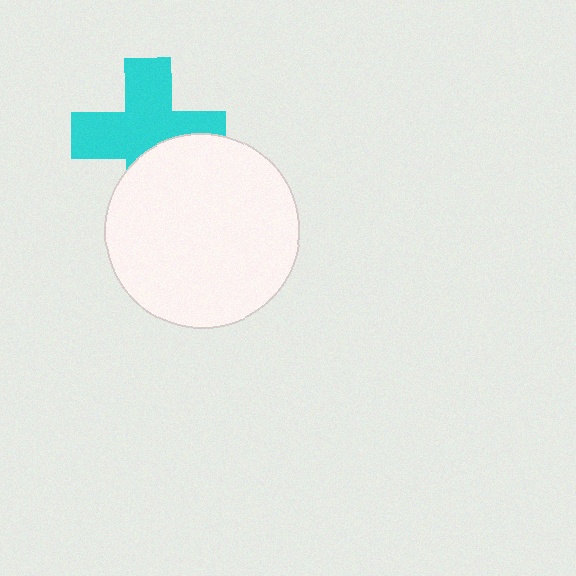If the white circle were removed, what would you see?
You would see the complete cyan cross.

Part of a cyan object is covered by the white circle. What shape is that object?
It is a cross.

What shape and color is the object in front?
The object in front is a white circle.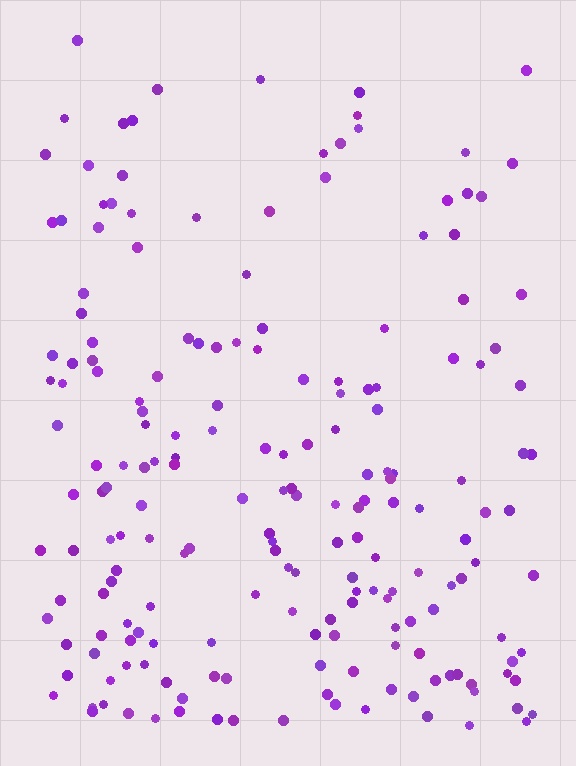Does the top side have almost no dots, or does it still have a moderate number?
Still a moderate number, just noticeably fewer than the bottom.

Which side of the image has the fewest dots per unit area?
The top.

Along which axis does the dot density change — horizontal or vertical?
Vertical.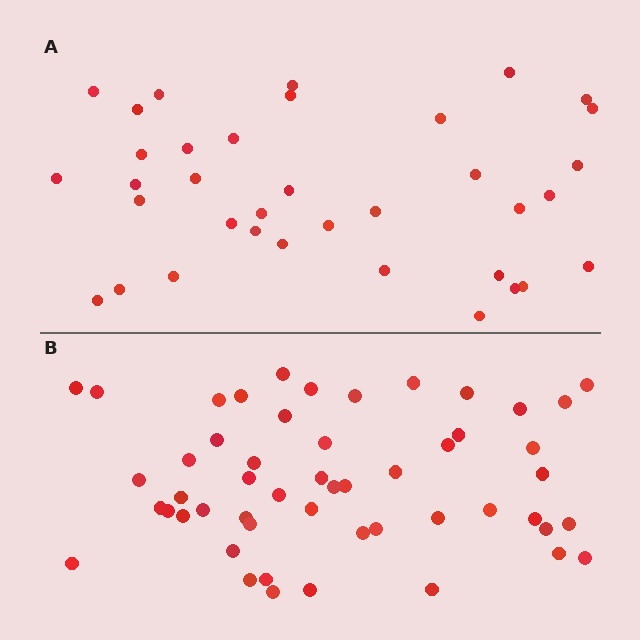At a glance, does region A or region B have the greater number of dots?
Region B (the bottom region) has more dots.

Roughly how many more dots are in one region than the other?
Region B has approximately 15 more dots than region A.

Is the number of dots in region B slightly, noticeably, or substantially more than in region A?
Region B has noticeably more, but not dramatically so. The ratio is roughly 1.4 to 1.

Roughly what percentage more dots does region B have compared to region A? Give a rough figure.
About 45% more.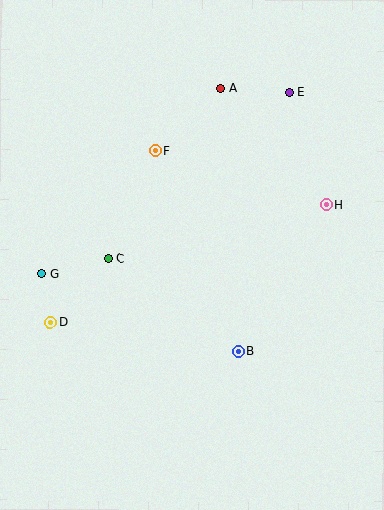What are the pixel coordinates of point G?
Point G is at (41, 273).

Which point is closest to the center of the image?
Point C at (108, 259) is closest to the center.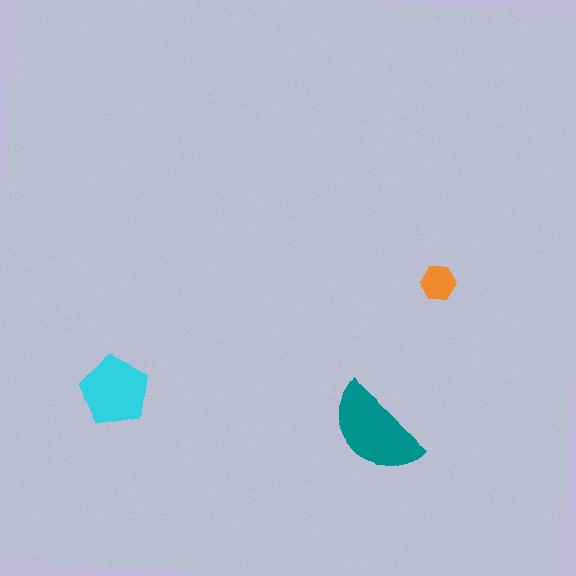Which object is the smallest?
The orange hexagon.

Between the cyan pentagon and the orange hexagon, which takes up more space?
The cyan pentagon.